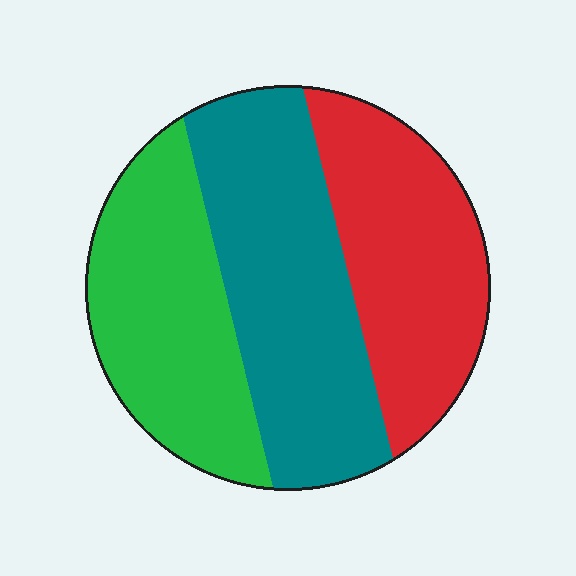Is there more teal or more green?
Teal.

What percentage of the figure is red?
Red takes up about one third (1/3) of the figure.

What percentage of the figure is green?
Green covers 31% of the figure.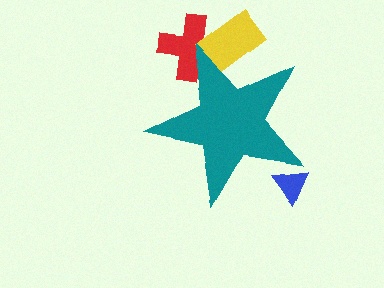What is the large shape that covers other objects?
A teal star.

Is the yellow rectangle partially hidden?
Yes, the yellow rectangle is partially hidden behind the teal star.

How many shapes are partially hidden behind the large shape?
3 shapes are partially hidden.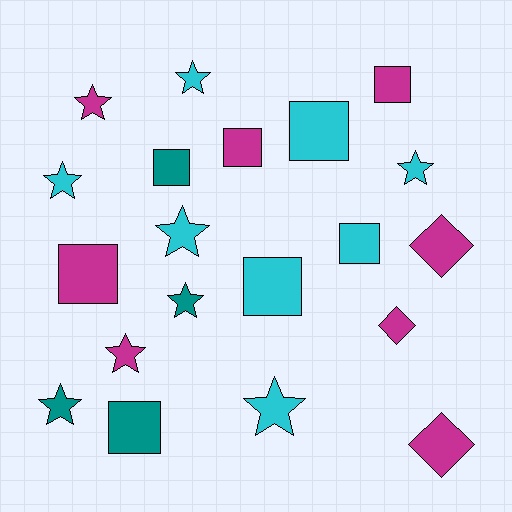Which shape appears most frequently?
Star, with 9 objects.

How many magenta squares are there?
There are 3 magenta squares.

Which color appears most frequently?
Cyan, with 8 objects.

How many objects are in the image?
There are 20 objects.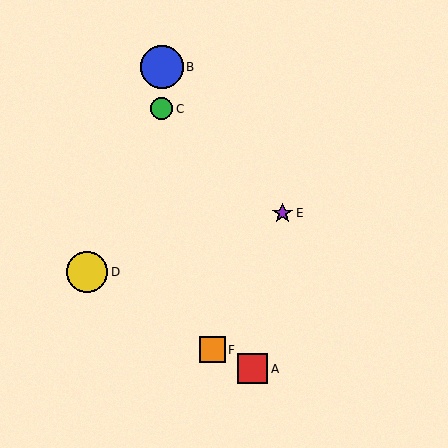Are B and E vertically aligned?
No, B is at x≈162 and E is at x≈283.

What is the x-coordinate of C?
Object C is at x≈162.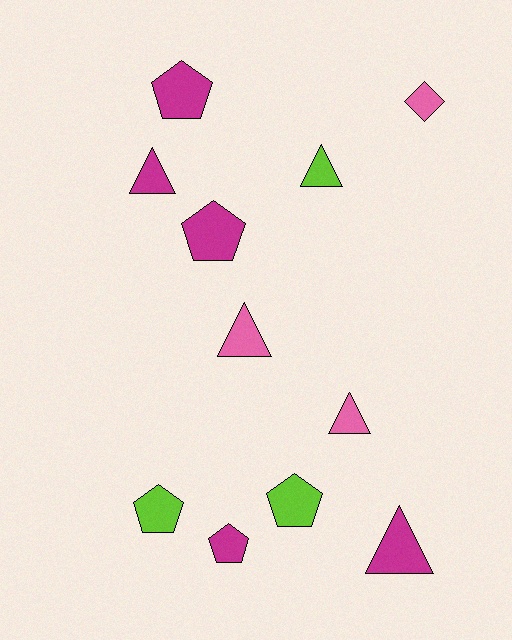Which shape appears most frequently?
Pentagon, with 5 objects.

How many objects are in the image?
There are 11 objects.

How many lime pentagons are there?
There are 2 lime pentagons.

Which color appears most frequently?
Magenta, with 5 objects.